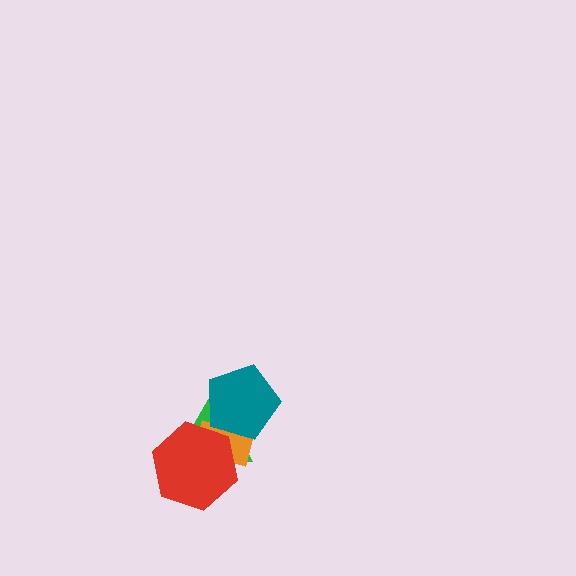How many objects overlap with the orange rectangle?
3 objects overlap with the orange rectangle.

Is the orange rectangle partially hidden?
Yes, it is partially covered by another shape.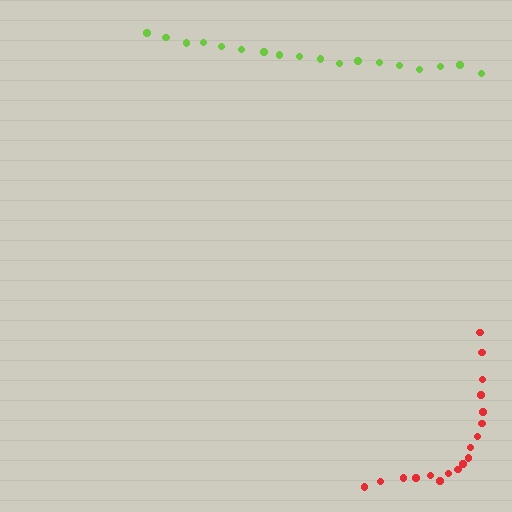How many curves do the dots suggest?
There are 2 distinct paths.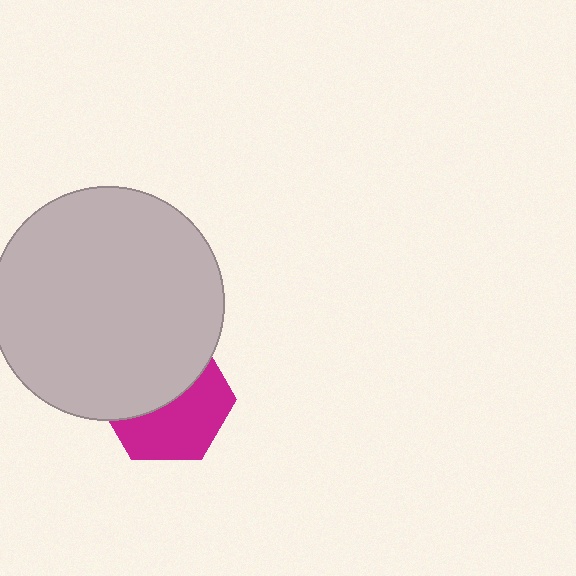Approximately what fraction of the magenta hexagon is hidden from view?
Roughly 50% of the magenta hexagon is hidden behind the light gray circle.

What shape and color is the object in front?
The object in front is a light gray circle.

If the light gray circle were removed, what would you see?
You would see the complete magenta hexagon.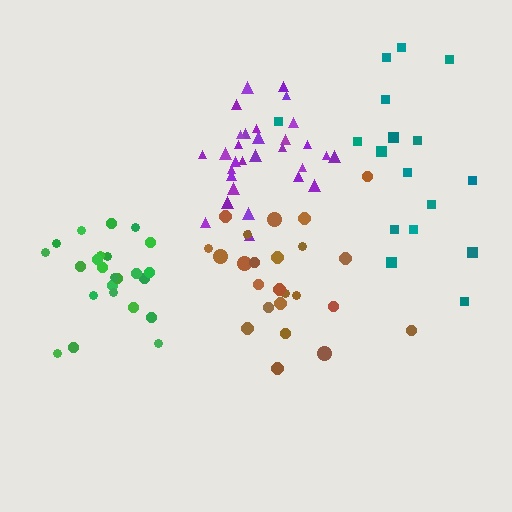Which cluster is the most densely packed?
Green.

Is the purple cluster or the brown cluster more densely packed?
Purple.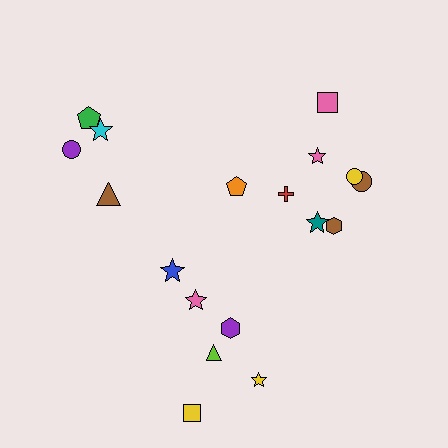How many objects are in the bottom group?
There are 6 objects.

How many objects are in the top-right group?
There are 8 objects.